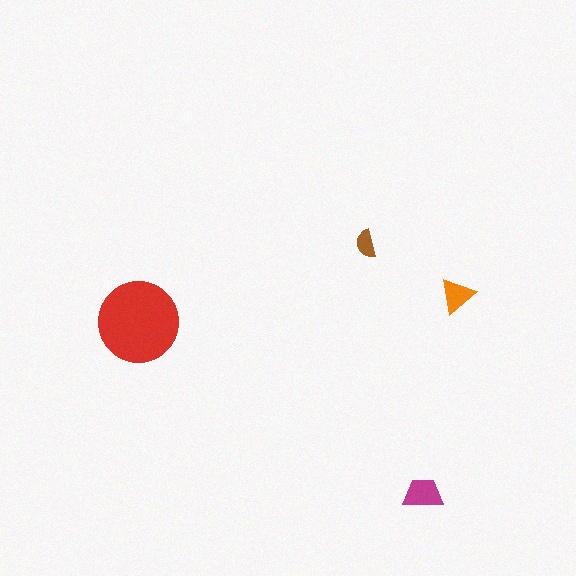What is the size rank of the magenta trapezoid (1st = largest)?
2nd.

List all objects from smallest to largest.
The brown semicircle, the orange triangle, the magenta trapezoid, the red circle.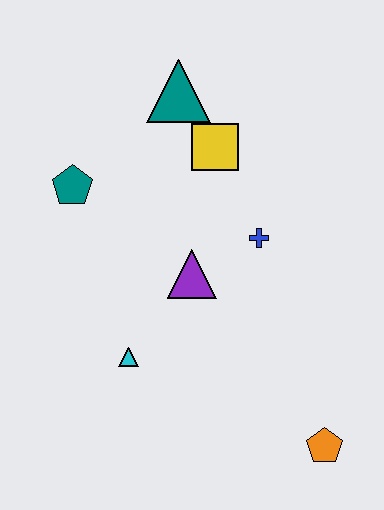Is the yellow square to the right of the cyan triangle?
Yes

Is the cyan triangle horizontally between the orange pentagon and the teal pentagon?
Yes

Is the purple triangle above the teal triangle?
No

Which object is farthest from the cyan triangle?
The teal triangle is farthest from the cyan triangle.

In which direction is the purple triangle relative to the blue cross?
The purple triangle is to the left of the blue cross.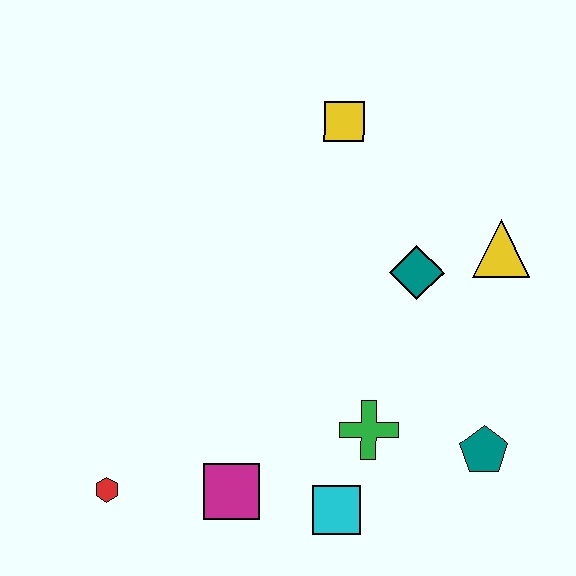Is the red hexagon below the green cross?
Yes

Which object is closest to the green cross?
The cyan square is closest to the green cross.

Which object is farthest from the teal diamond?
The red hexagon is farthest from the teal diamond.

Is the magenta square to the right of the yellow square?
No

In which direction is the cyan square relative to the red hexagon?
The cyan square is to the right of the red hexagon.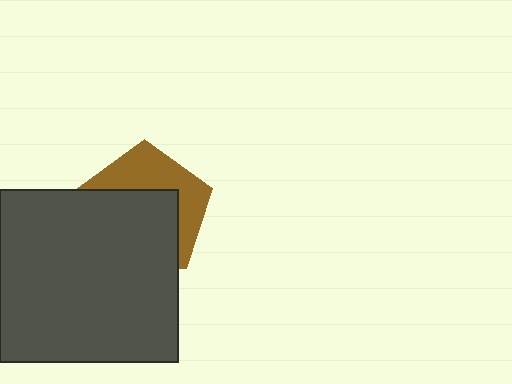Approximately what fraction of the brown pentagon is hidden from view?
Roughly 58% of the brown pentagon is hidden behind the dark gray rectangle.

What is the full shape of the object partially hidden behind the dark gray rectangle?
The partially hidden object is a brown pentagon.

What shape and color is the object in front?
The object in front is a dark gray rectangle.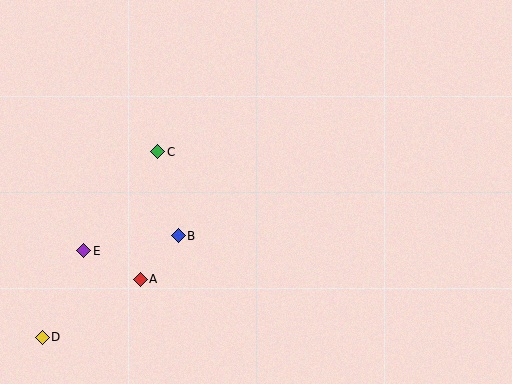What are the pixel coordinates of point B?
Point B is at (178, 236).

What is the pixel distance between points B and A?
The distance between B and A is 58 pixels.